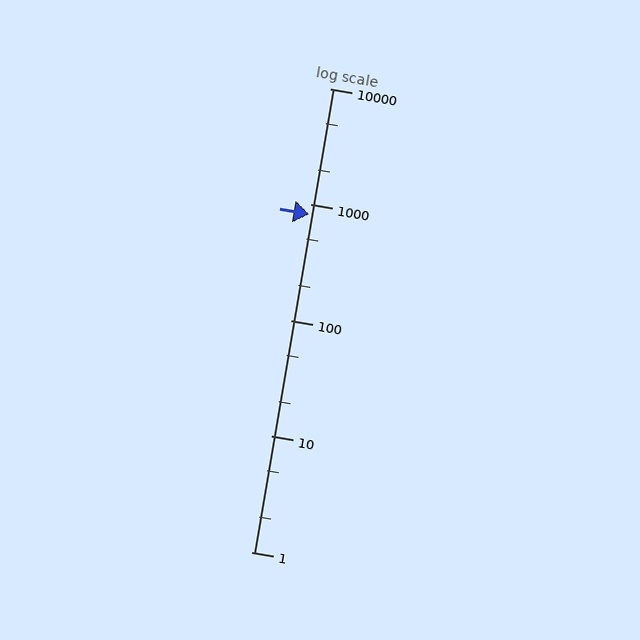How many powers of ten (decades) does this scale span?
The scale spans 4 decades, from 1 to 10000.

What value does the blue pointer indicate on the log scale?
The pointer indicates approximately 820.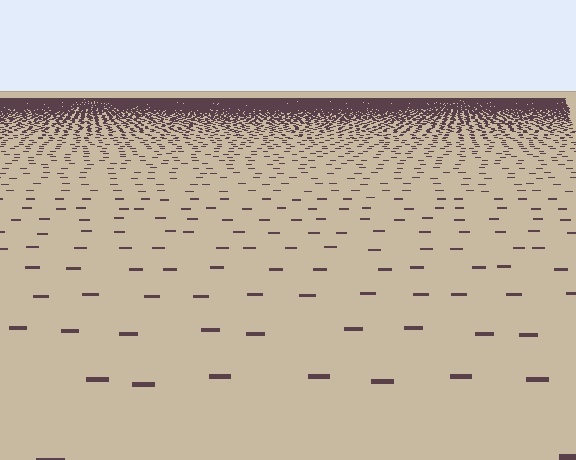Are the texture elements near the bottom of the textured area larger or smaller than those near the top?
Larger. Near the bottom, elements are closer to the viewer and appear at a bigger on-screen size.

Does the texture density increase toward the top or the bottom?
Density increases toward the top.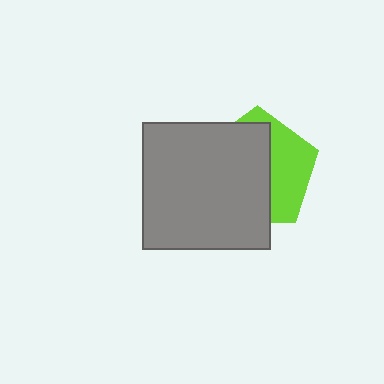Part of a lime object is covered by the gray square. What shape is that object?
It is a pentagon.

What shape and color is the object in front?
The object in front is a gray square.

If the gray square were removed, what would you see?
You would see the complete lime pentagon.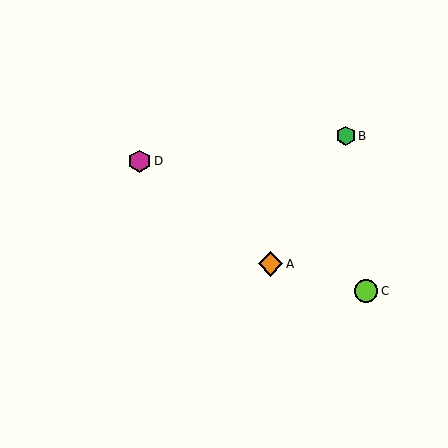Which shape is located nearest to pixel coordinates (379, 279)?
The lime circle (labeled C) at (366, 291) is nearest to that location.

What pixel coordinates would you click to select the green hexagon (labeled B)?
Click at (346, 136) to select the green hexagon B.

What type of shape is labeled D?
Shape D is a magenta hexagon.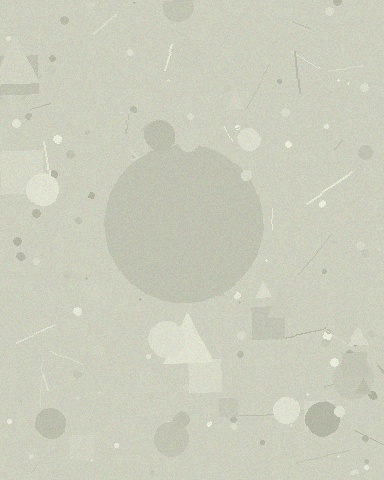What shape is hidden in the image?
A circle is hidden in the image.